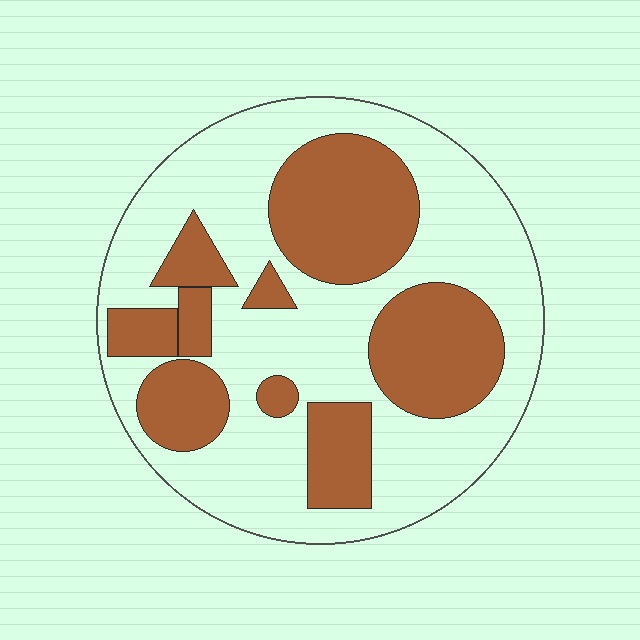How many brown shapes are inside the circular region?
9.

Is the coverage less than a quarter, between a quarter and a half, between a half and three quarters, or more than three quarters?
Between a quarter and a half.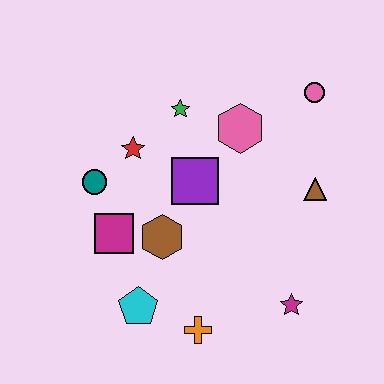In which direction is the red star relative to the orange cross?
The red star is above the orange cross.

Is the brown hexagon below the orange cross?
No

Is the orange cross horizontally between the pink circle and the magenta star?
No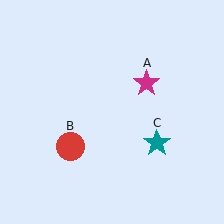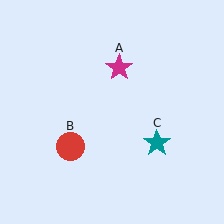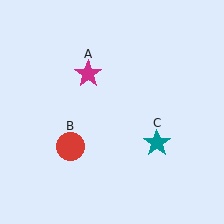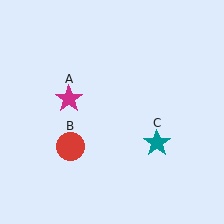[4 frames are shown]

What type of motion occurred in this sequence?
The magenta star (object A) rotated counterclockwise around the center of the scene.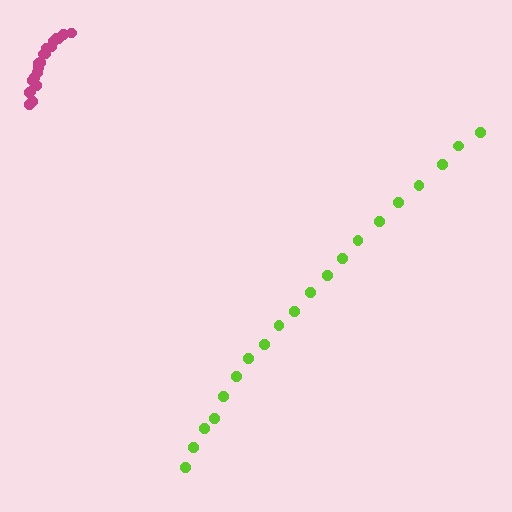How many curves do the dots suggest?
There are 2 distinct paths.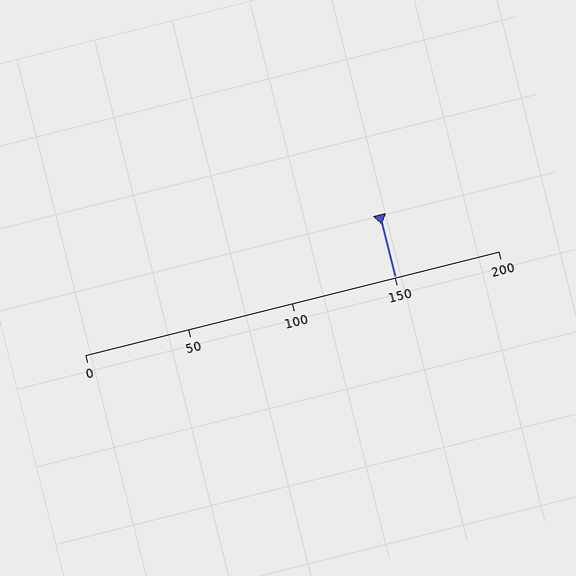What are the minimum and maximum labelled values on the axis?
The axis runs from 0 to 200.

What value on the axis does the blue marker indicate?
The marker indicates approximately 150.